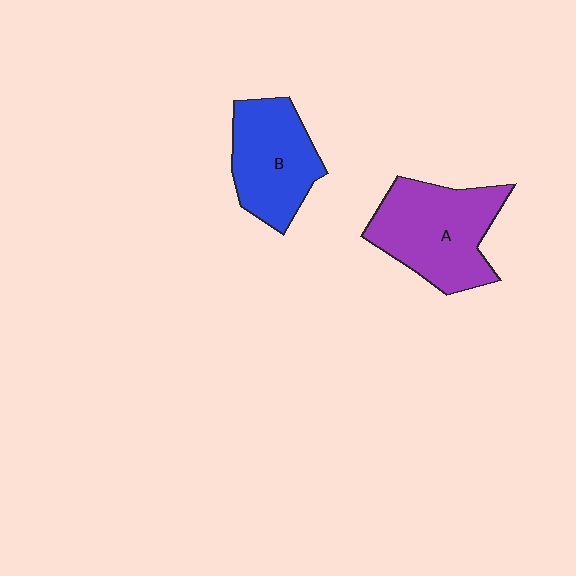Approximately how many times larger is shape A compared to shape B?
Approximately 1.2 times.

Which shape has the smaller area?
Shape B (blue).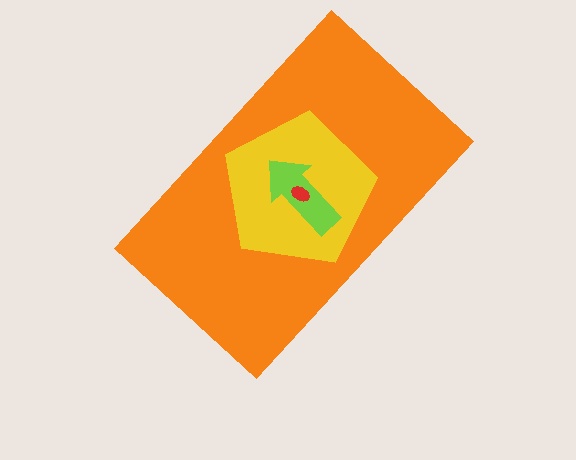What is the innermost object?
The red ellipse.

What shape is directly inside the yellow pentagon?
The lime arrow.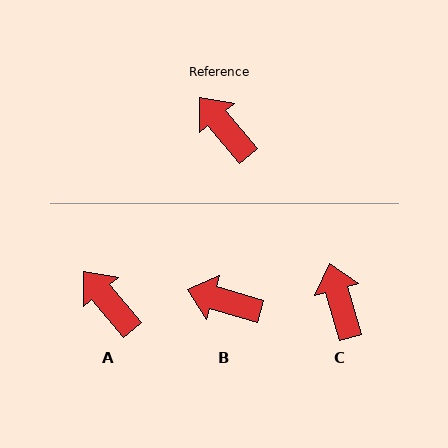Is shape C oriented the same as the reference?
No, it is off by about 24 degrees.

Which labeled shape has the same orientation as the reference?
A.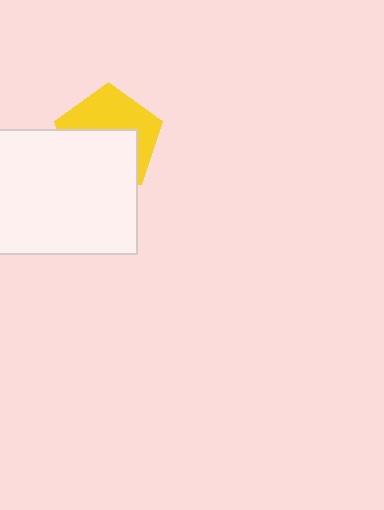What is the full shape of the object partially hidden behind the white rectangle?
The partially hidden object is a yellow pentagon.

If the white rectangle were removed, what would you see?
You would see the complete yellow pentagon.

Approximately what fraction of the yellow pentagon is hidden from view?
Roughly 52% of the yellow pentagon is hidden behind the white rectangle.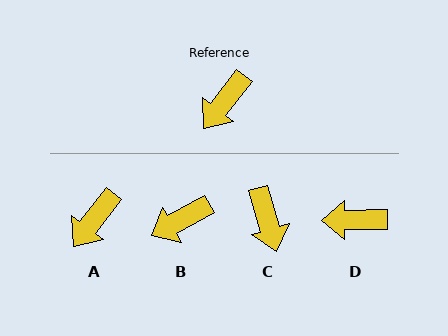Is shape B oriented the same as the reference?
No, it is off by about 23 degrees.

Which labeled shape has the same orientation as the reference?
A.